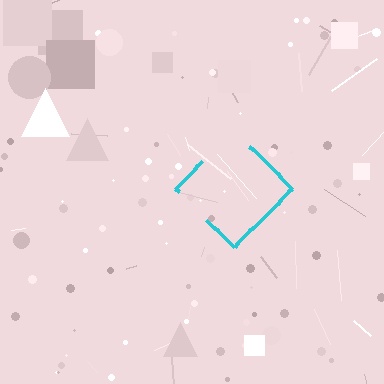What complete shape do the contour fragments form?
The contour fragments form a diamond.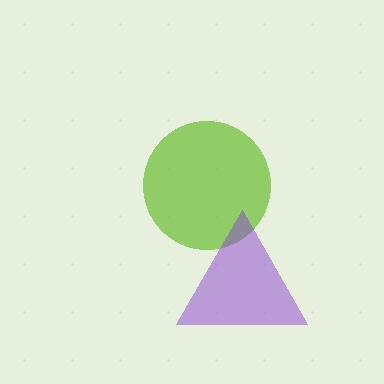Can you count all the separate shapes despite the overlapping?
Yes, there are 2 separate shapes.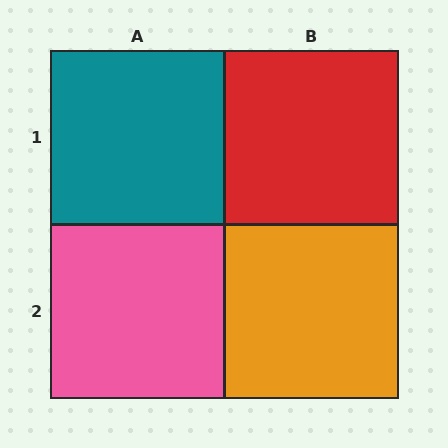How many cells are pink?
1 cell is pink.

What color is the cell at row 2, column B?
Orange.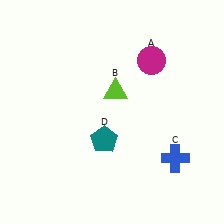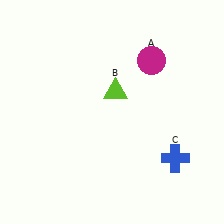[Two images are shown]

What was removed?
The teal pentagon (D) was removed in Image 2.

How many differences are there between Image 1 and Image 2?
There is 1 difference between the two images.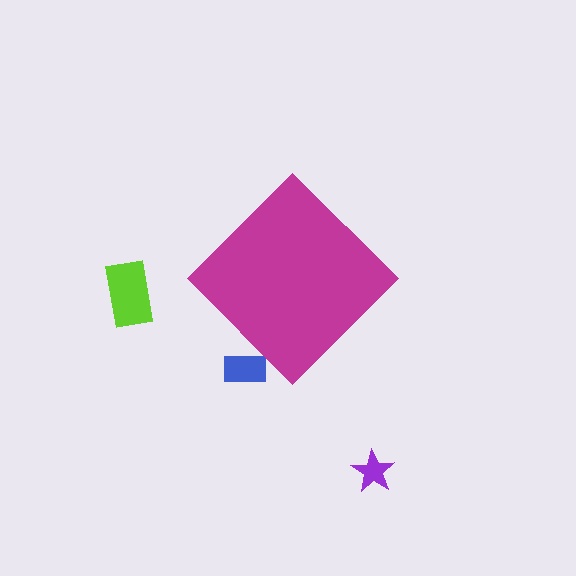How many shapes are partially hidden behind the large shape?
1 shape is partially hidden.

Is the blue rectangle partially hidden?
Yes, the blue rectangle is partially hidden behind the magenta diamond.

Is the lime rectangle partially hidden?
No, the lime rectangle is fully visible.